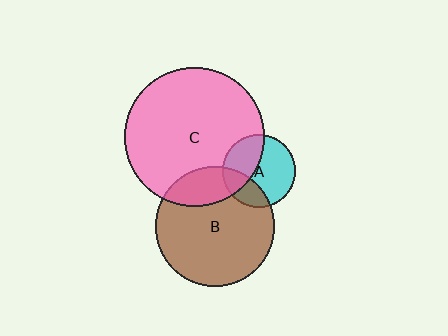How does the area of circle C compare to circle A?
Approximately 3.7 times.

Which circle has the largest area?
Circle C (pink).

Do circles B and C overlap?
Yes.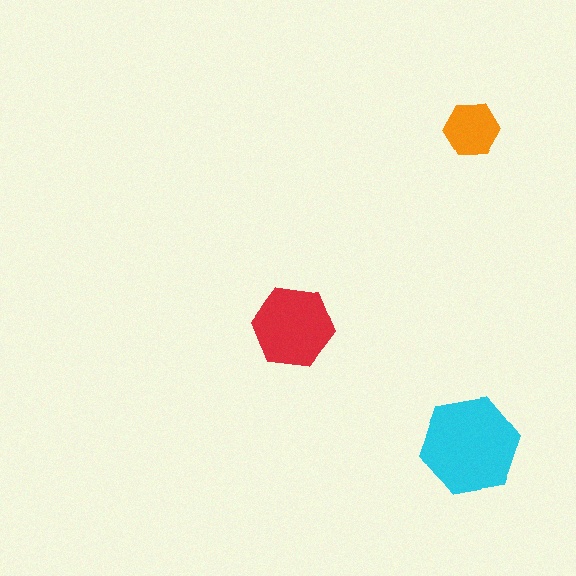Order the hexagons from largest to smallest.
the cyan one, the red one, the orange one.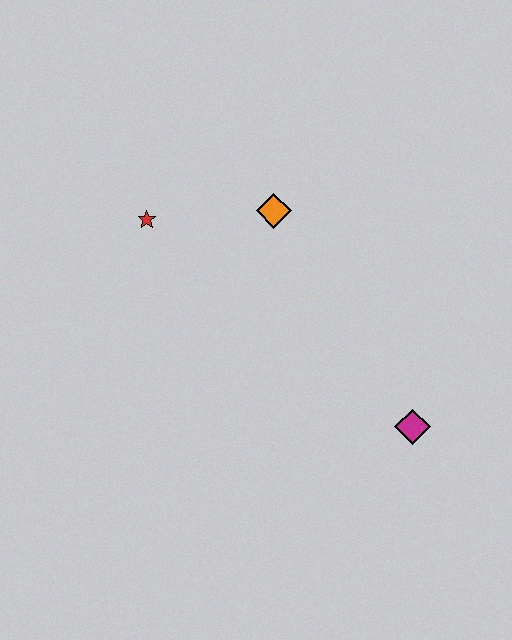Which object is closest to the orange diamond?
The red star is closest to the orange diamond.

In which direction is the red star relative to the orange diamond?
The red star is to the left of the orange diamond.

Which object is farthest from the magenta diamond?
The red star is farthest from the magenta diamond.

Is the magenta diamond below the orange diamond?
Yes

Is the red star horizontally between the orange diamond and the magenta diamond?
No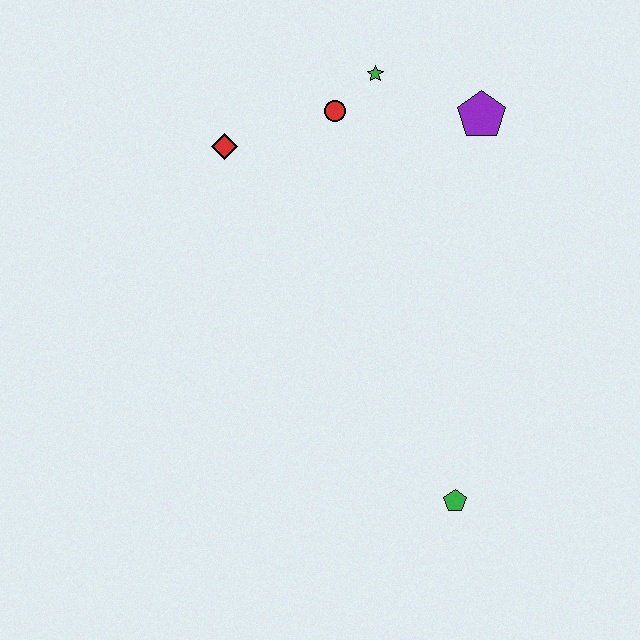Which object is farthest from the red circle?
The green pentagon is farthest from the red circle.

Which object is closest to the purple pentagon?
The green star is closest to the purple pentagon.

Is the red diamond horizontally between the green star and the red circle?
No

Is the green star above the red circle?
Yes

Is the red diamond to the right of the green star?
No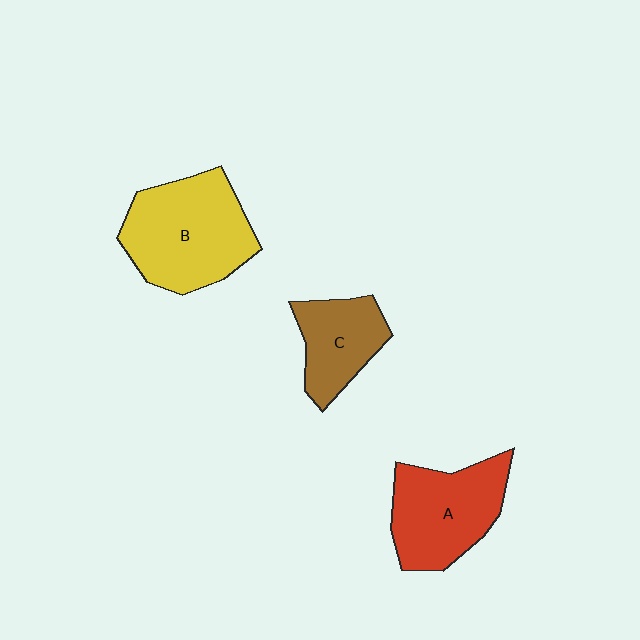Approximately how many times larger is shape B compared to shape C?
Approximately 1.7 times.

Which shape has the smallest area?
Shape C (brown).